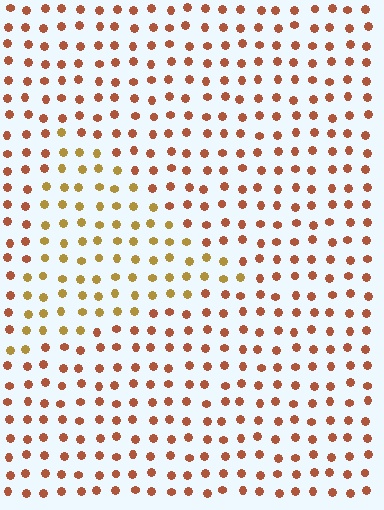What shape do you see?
I see a triangle.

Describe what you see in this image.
The image is filled with small brown elements in a uniform arrangement. A triangle-shaped region is visible where the elements are tinted to a slightly different hue, forming a subtle color boundary.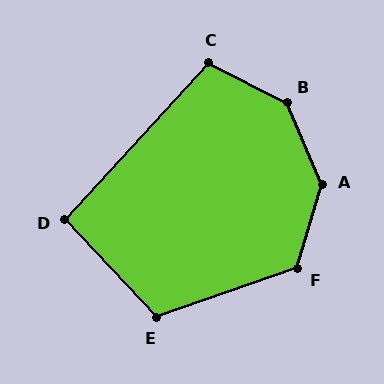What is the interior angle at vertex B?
Approximately 140 degrees (obtuse).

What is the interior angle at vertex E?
Approximately 114 degrees (obtuse).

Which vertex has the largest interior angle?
A, at approximately 140 degrees.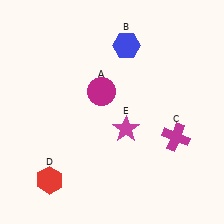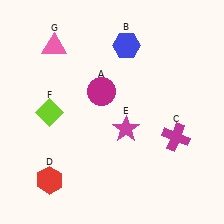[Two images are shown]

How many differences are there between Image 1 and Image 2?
There are 2 differences between the two images.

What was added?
A lime diamond (F), a pink triangle (G) were added in Image 2.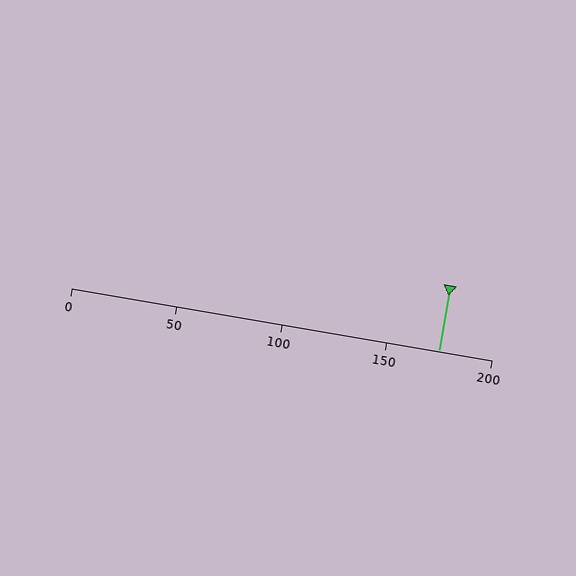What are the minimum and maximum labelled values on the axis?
The axis runs from 0 to 200.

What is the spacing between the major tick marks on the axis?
The major ticks are spaced 50 apart.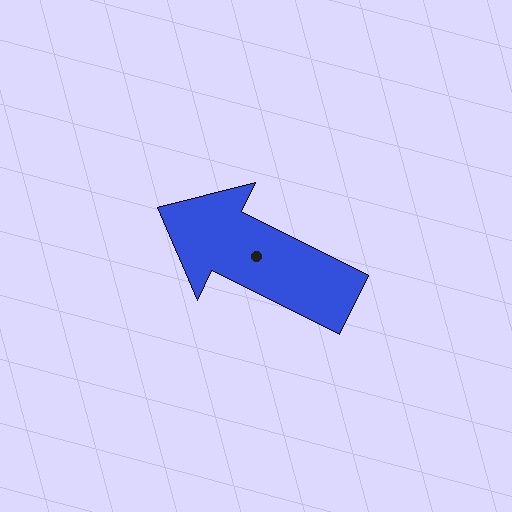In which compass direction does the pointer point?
Northwest.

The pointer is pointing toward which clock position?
Roughly 10 o'clock.